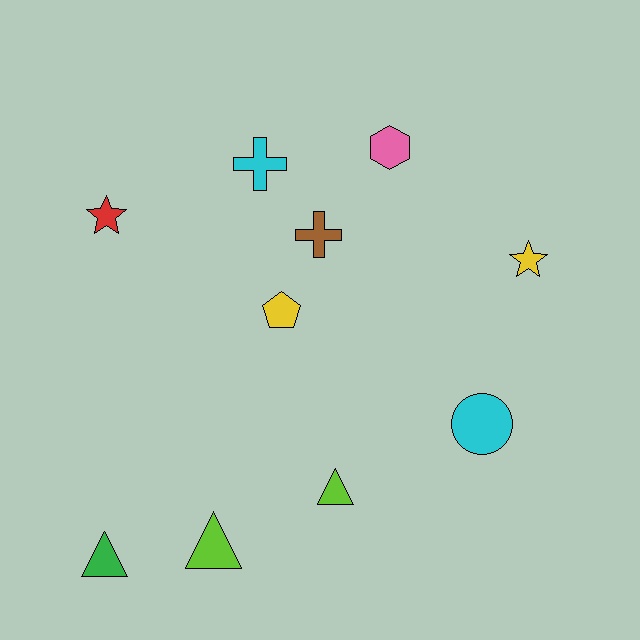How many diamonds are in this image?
There are no diamonds.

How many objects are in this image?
There are 10 objects.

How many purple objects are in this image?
There are no purple objects.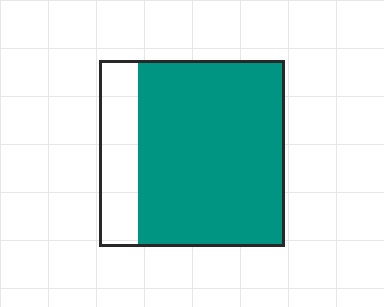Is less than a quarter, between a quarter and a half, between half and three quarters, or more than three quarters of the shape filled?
More than three quarters.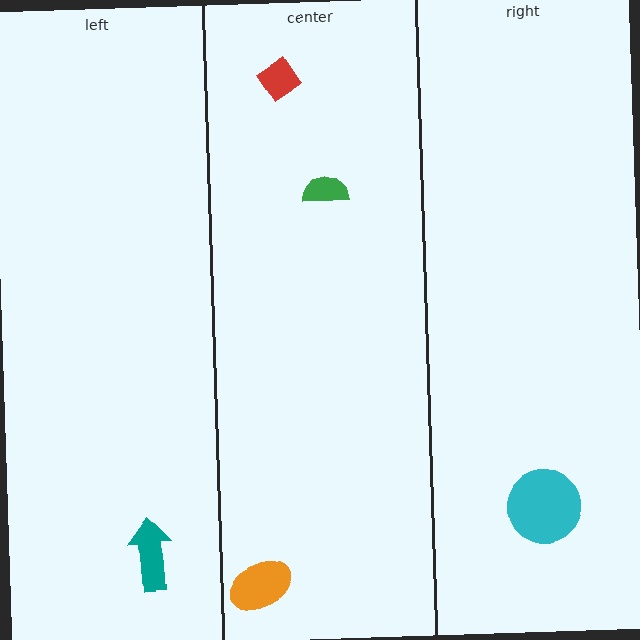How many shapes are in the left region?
1.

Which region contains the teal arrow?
The left region.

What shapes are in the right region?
The cyan circle.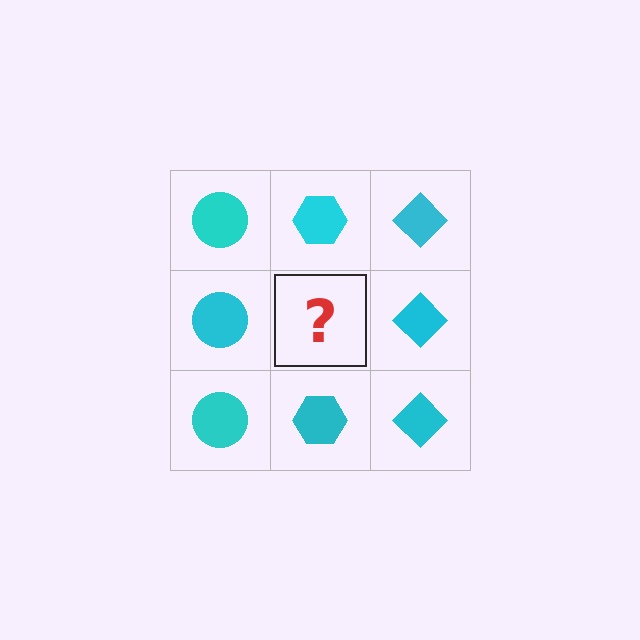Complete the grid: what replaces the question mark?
The question mark should be replaced with a cyan hexagon.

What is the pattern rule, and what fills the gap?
The rule is that each column has a consistent shape. The gap should be filled with a cyan hexagon.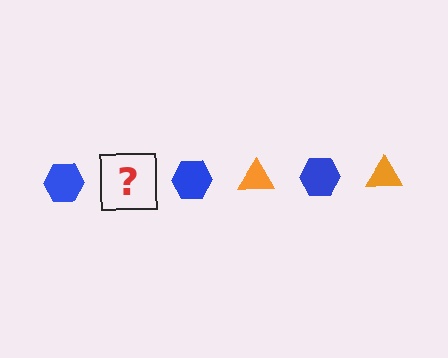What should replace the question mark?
The question mark should be replaced with an orange triangle.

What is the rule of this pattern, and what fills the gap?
The rule is that the pattern alternates between blue hexagon and orange triangle. The gap should be filled with an orange triangle.